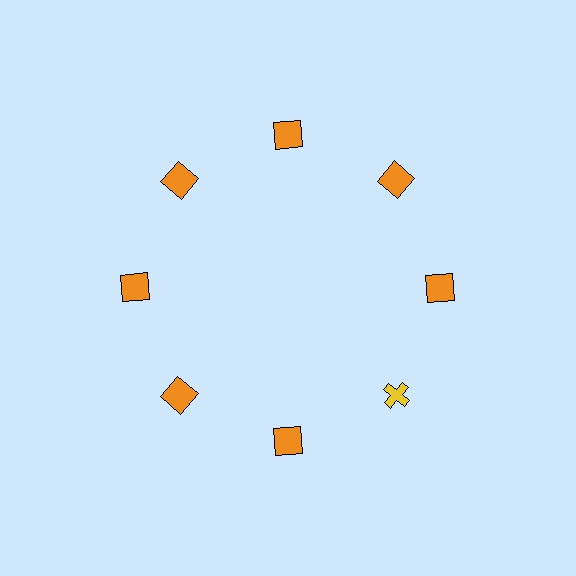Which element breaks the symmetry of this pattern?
The yellow cross at roughly the 4 o'clock position breaks the symmetry. All other shapes are orange squares.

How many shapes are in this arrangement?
There are 8 shapes arranged in a ring pattern.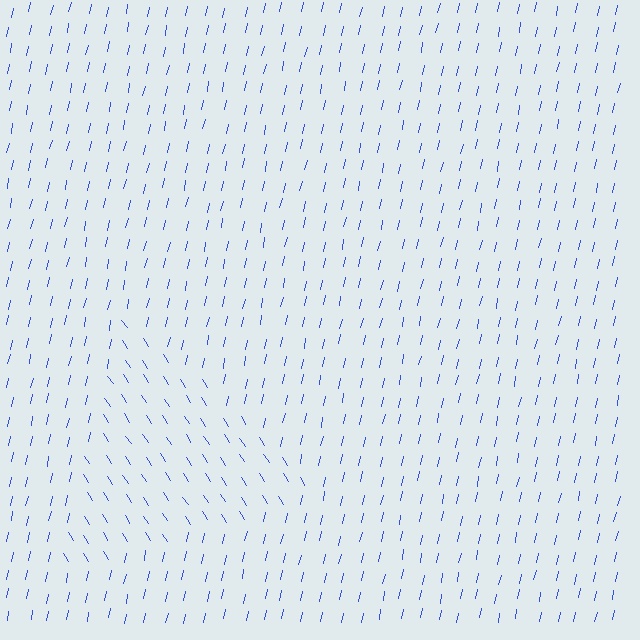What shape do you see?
I see a triangle.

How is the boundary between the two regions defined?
The boundary is defined purely by a change in line orientation (approximately 45 degrees difference). All lines are the same color and thickness.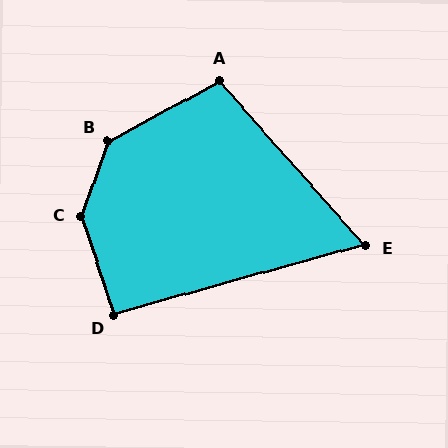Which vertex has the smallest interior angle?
E, at approximately 64 degrees.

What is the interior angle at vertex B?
Approximately 137 degrees (obtuse).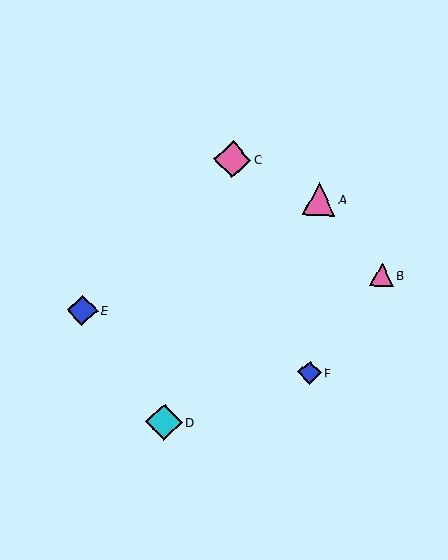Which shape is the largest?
The pink diamond (labeled C) is the largest.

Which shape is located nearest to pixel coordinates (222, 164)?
The pink diamond (labeled C) at (233, 160) is nearest to that location.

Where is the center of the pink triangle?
The center of the pink triangle is at (319, 199).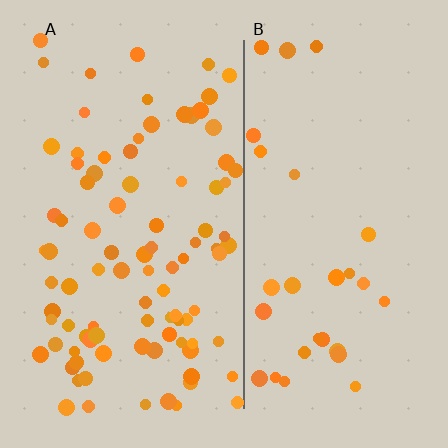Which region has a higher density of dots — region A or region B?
A (the left).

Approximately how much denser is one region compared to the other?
Approximately 3.2× — region A over region B.